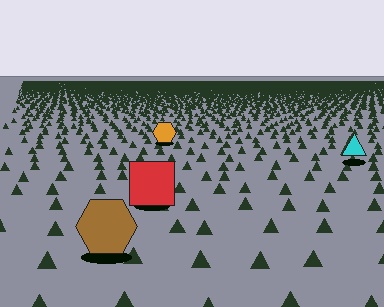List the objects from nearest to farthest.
From nearest to farthest: the brown hexagon, the red square, the cyan triangle, the orange hexagon.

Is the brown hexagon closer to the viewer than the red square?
Yes. The brown hexagon is closer — you can tell from the texture gradient: the ground texture is coarser near it.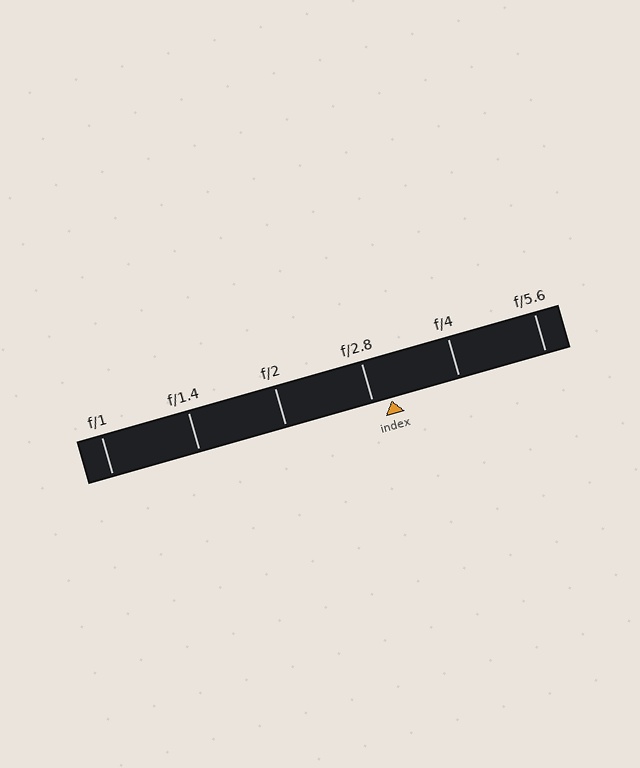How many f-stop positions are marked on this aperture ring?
There are 6 f-stop positions marked.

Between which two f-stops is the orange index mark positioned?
The index mark is between f/2.8 and f/4.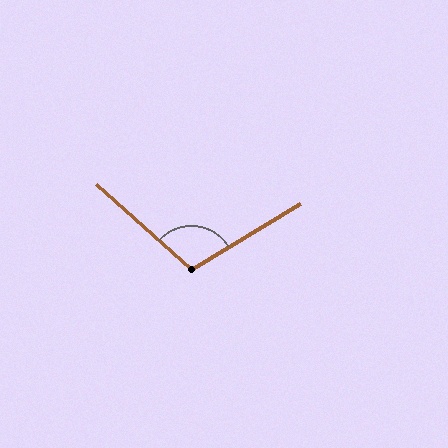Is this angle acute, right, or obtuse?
It is obtuse.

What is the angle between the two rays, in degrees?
Approximately 107 degrees.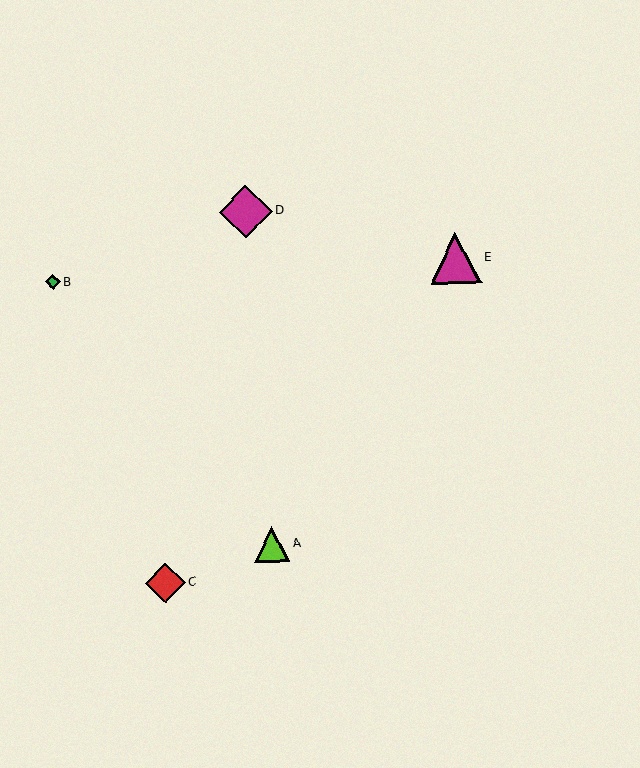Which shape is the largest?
The magenta diamond (labeled D) is the largest.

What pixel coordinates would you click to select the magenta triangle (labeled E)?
Click at (456, 258) to select the magenta triangle E.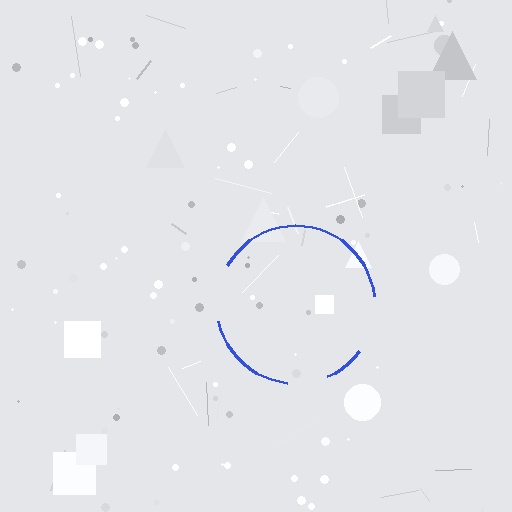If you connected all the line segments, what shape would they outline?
They would outline a circle.